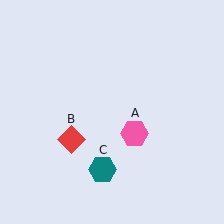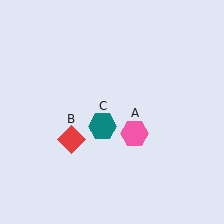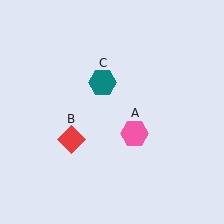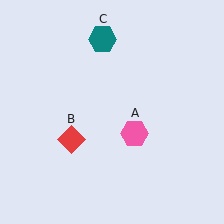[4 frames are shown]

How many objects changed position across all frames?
1 object changed position: teal hexagon (object C).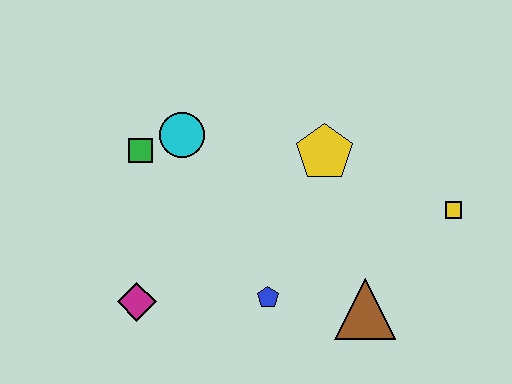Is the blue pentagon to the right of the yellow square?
No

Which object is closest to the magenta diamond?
The blue pentagon is closest to the magenta diamond.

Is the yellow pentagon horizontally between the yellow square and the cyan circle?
Yes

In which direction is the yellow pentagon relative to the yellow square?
The yellow pentagon is to the left of the yellow square.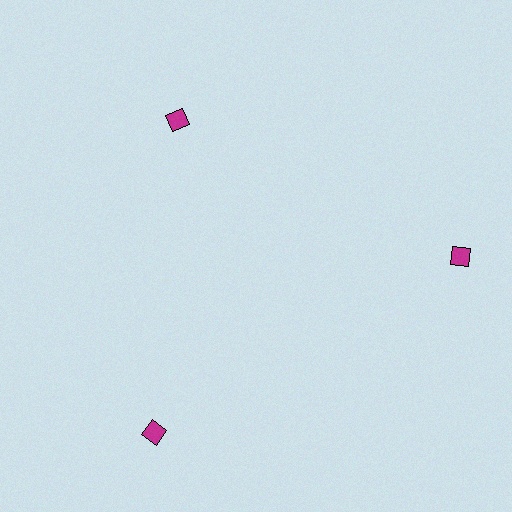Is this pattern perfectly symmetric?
No. The 3 magenta squares are arranged in a ring, but one element near the 11 o'clock position is pulled inward toward the center, breaking the 3-fold rotational symmetry.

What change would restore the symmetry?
The symmetry would be restored by moving it outward, back onto the ring so that all 3 squares sit at equal angles and equal distance from the center.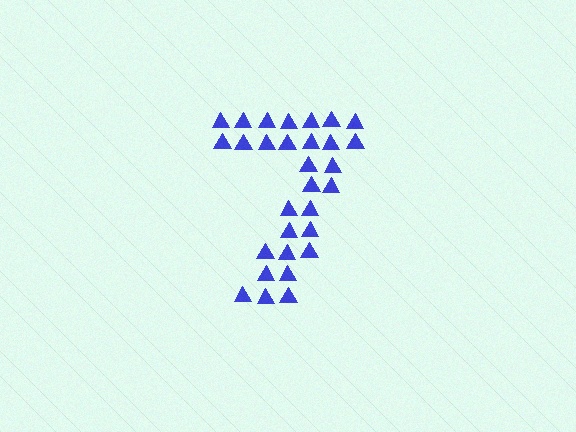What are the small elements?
The small elements are triangles.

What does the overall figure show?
The overall figure shows the digit 7.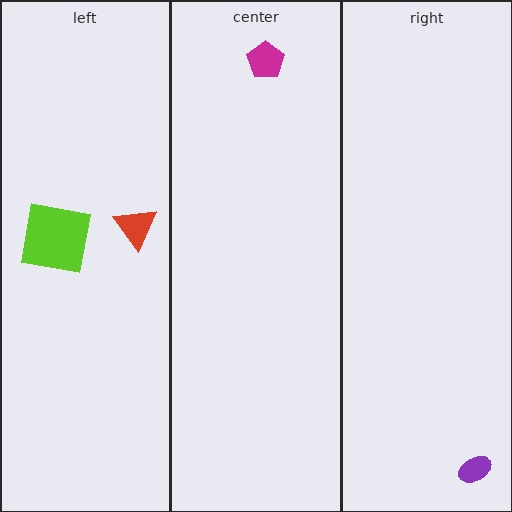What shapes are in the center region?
The magenta pentagon.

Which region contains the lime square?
The left region.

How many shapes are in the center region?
1.